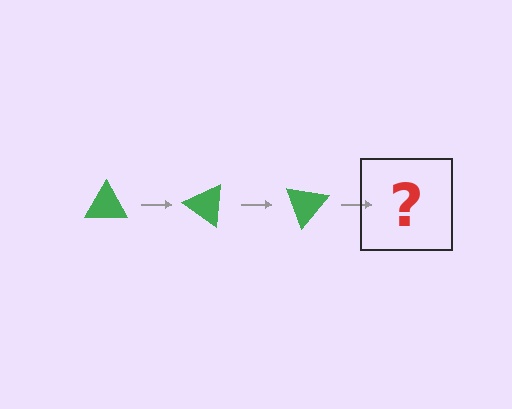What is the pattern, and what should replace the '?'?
The pattern is that the triangle rotates 35 degrees each step. The '?' should be a green triangle rotated 105 degrees.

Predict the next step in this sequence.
The next step is a green triangle rotated 105 degrees.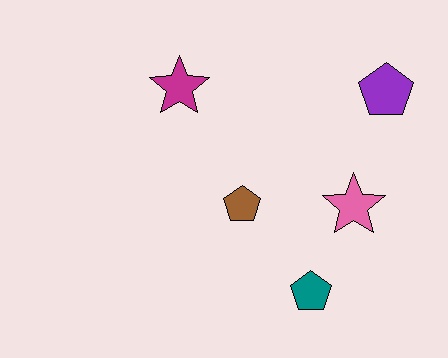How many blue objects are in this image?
There are no blue objects.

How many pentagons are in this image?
There are 3 pentagons.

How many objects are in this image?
There are 5 objects.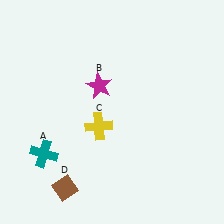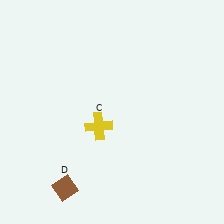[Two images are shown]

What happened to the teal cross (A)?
The teal cross (A) was removed in Image 2. It was in the bottom-left area of Image 1.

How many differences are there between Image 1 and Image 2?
There are 2 differences between the two images.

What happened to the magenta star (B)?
The magenta star (B) was removed in Image 2. It was in the top-left area of Image 1.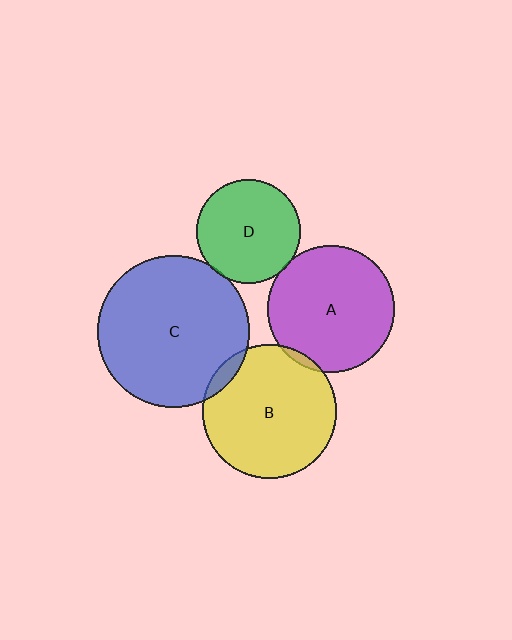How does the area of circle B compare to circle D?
Approximately 1.7 times.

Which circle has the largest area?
Circle C (blue).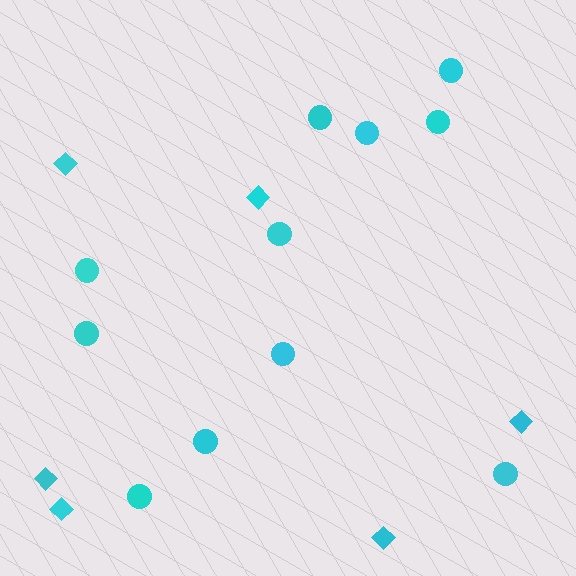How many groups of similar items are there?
There are 2 groups: one group of diamonds (6) and one group of circles (11).